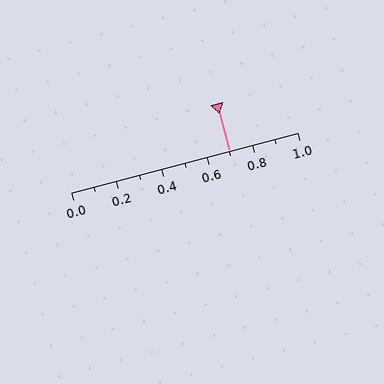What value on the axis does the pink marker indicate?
The marker indicates approximately 0.7.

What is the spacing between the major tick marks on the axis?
The major ticks are spaced 0.2 apart.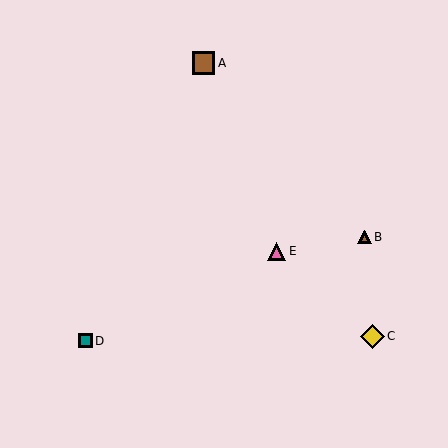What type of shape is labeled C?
Shape C is a yellow diamond.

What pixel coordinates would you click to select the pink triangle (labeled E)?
Click at (277, 251) to select the pink triangle E.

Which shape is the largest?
The yellow diamond (labeled C) is the largest.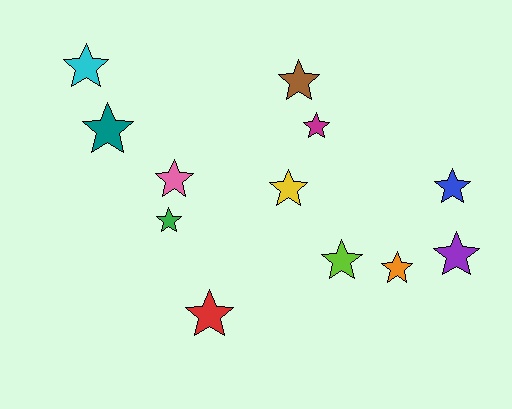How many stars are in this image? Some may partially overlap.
There are 12 stars.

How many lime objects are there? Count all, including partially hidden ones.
There is 1 lime object.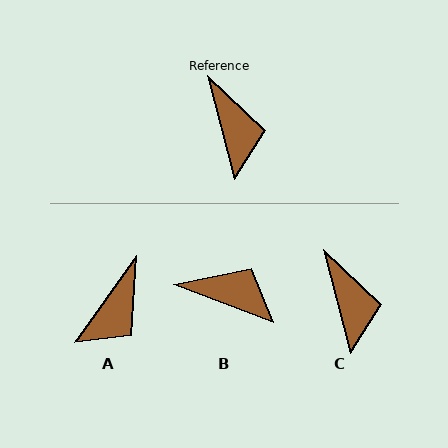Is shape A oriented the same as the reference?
No, it is off by about 50 degrees.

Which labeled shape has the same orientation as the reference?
C.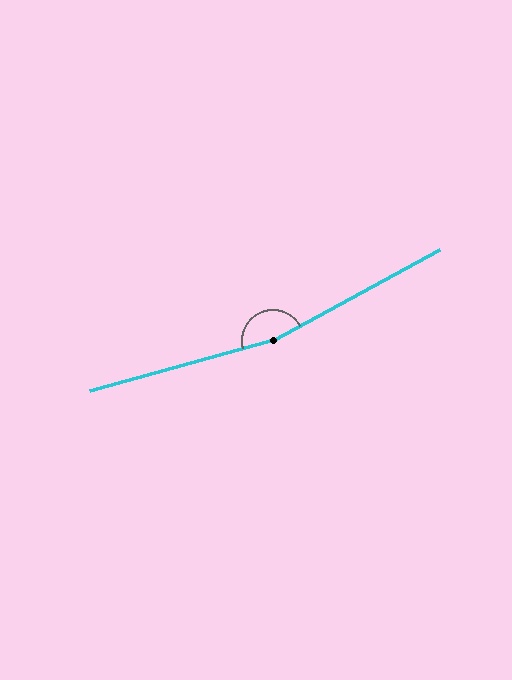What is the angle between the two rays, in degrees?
Approximately 167 degrees.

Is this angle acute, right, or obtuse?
It is obtuse.